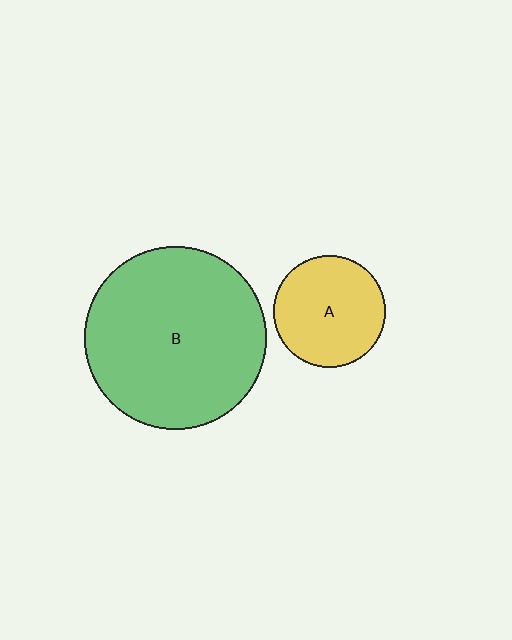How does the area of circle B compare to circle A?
Approximately 2.7 times.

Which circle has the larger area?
Circle B (green).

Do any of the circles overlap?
No, none of the circles overlap.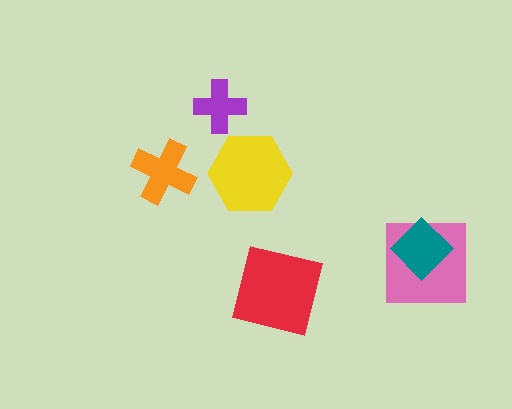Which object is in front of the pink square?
The teal diamond is in front of the pink square.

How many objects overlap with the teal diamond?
1 object overlaps with the teal diamond.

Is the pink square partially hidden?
Yes, it is partially covered by another shape.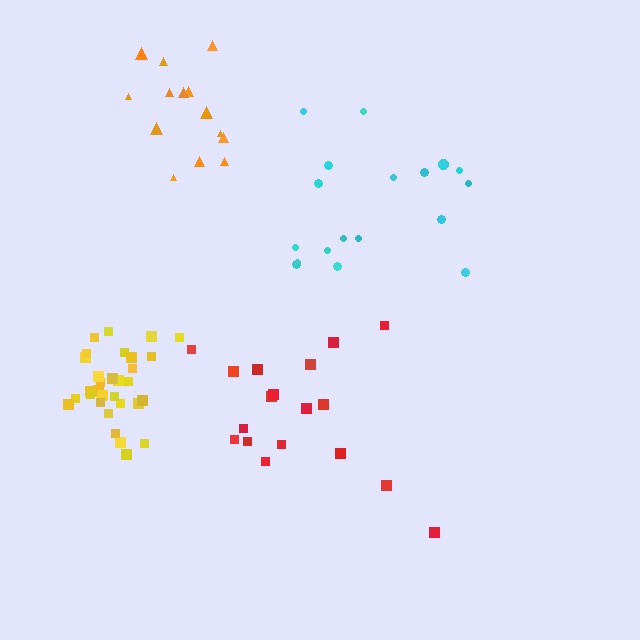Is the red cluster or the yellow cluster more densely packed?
Yellow.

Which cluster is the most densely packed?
Yellow.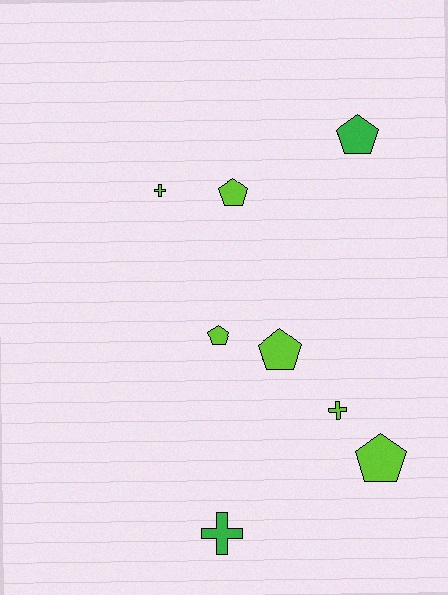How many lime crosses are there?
There are 2 lime crosses.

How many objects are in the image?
There are 8 objects.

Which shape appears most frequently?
Pentagon, with 5 objects.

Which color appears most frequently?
Lime, with 6 objects.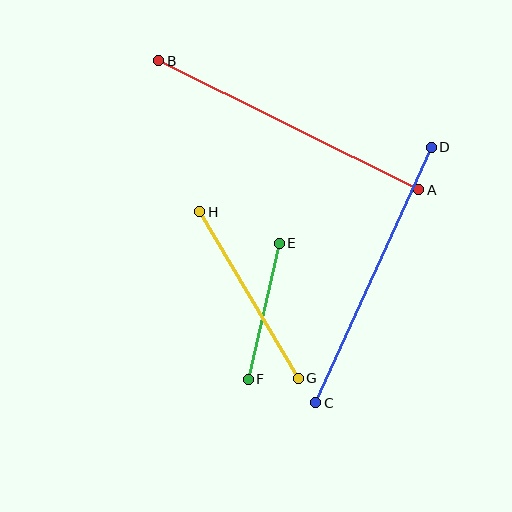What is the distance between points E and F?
The distance is approximately 140 pixels.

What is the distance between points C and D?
The distance is approximately 280 pixels.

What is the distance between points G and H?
The distance is approximately 193 pixels.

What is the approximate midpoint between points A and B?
The midpoint is at approximately (289, 125) pixels.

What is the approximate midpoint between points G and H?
The midpoint is at approximately (249, 295) pixels.